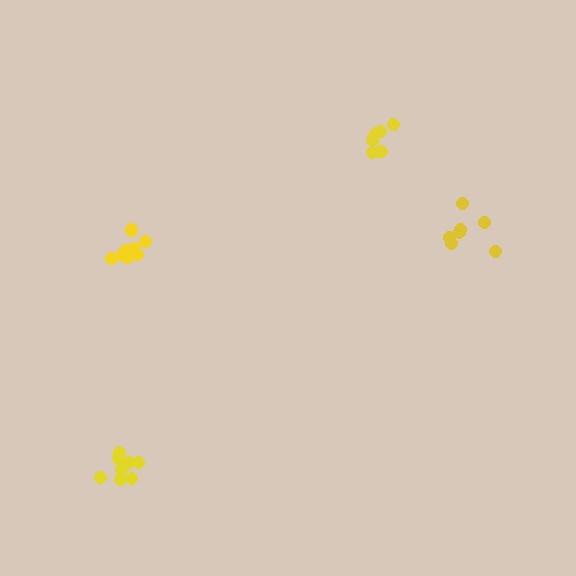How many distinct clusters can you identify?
There are 4 distinct clusters.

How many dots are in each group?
Group 1: 7 dots, Group 2: 9 dots, Group 3: 8 dots, Group 4: 7 dots (31 total).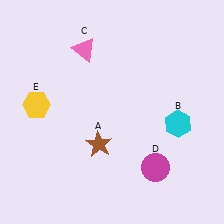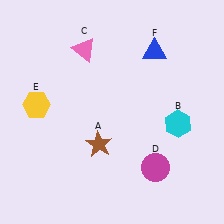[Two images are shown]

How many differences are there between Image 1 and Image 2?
There is 1 difference between the two images.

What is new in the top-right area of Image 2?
A blue triangle (F) was added in the top-right area of Image 2.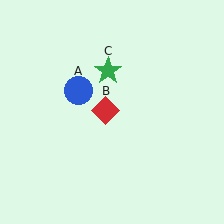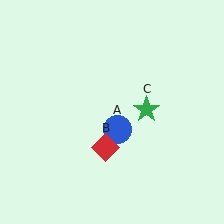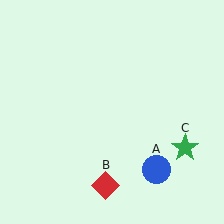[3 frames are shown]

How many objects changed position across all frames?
3 objects changed position: blue circle (object A), red diamond (object B), green star (object C).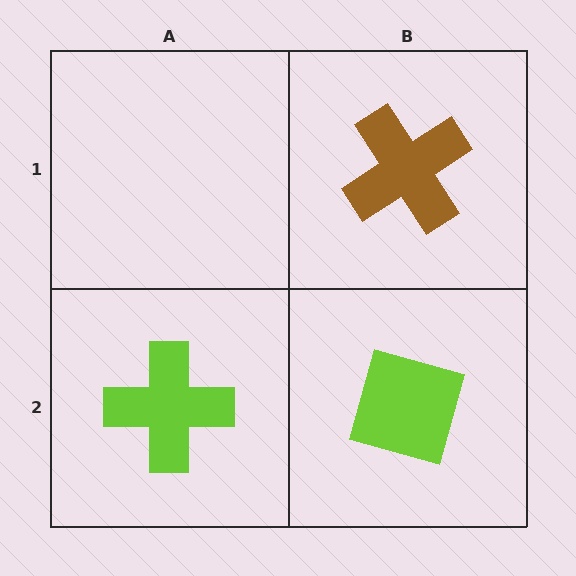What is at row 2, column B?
A lime diamond.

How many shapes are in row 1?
1 shape.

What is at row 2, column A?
A lime cross.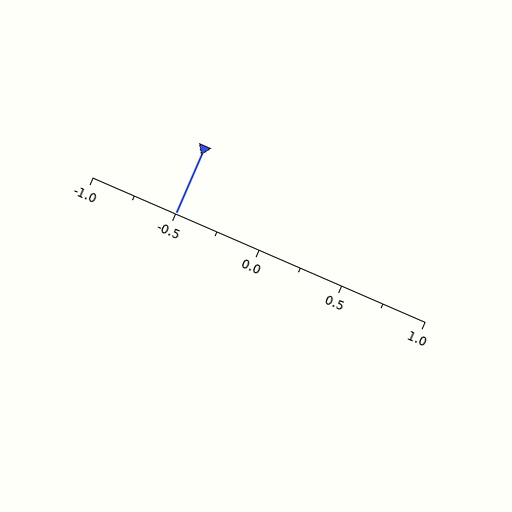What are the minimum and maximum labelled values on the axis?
The axis runs from -1.0 to 1.0.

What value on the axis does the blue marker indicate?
The marker indicates approximately -0.5.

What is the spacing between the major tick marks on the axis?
The major ticks are spaced 0.5 apart.